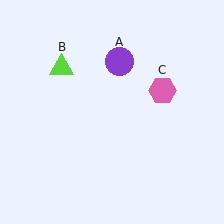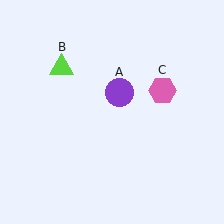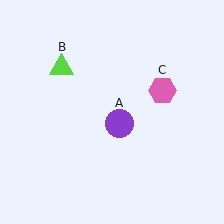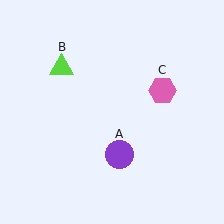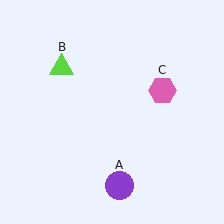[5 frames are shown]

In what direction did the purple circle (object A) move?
The purple circle (object A) moved down.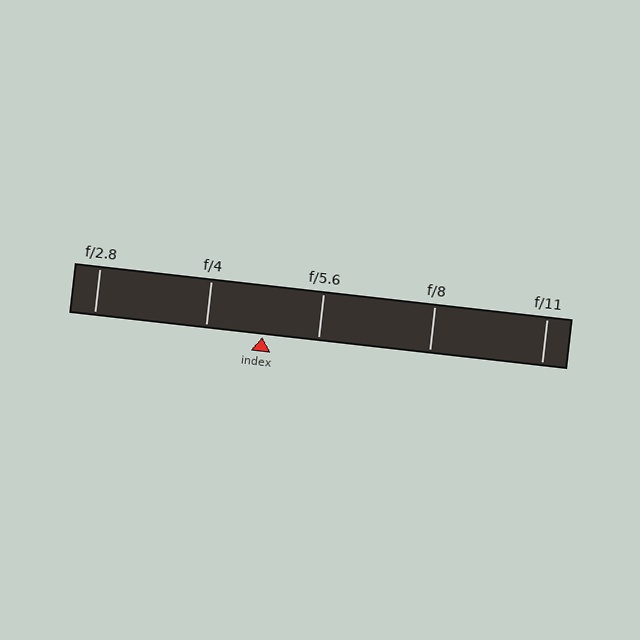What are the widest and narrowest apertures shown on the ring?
The widest aperture shown is f/2.8 and the narrowest is f/11.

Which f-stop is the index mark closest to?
The index mark is closest to f/5.6.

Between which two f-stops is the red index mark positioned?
The index mark is between f/4 and f/5.6.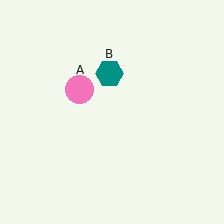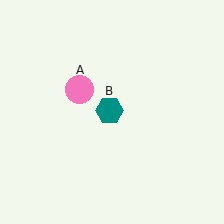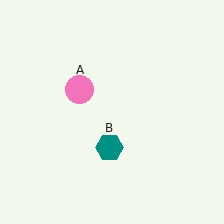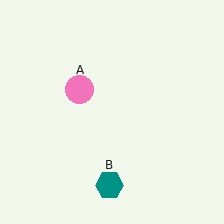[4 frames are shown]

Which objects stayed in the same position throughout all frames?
Pink circle (object A) remained stationary.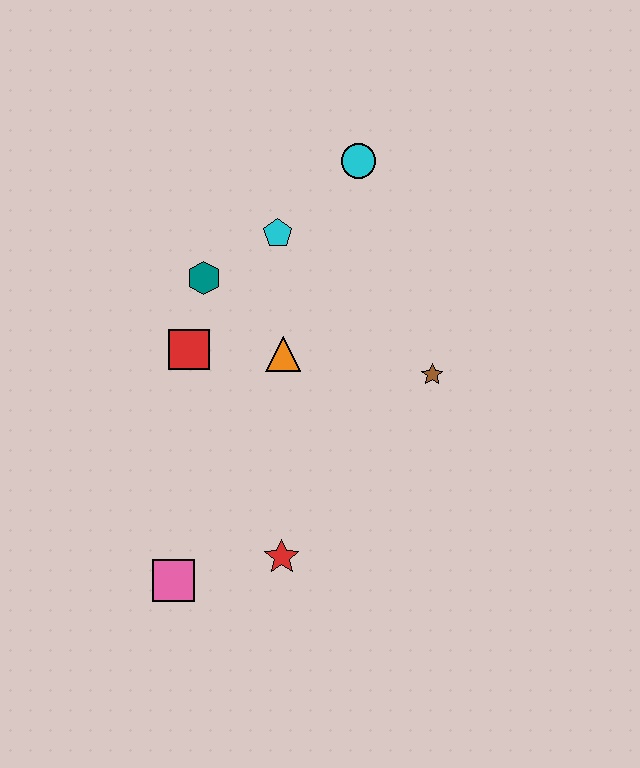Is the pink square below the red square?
Yes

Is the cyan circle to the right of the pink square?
Yes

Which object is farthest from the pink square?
The cyan circle is farthest from the pink square.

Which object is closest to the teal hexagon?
The red square is closest to the teal hexagon.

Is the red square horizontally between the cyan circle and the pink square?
Yes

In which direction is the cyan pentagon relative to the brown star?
The cyan pentagon is to the left of the brown star.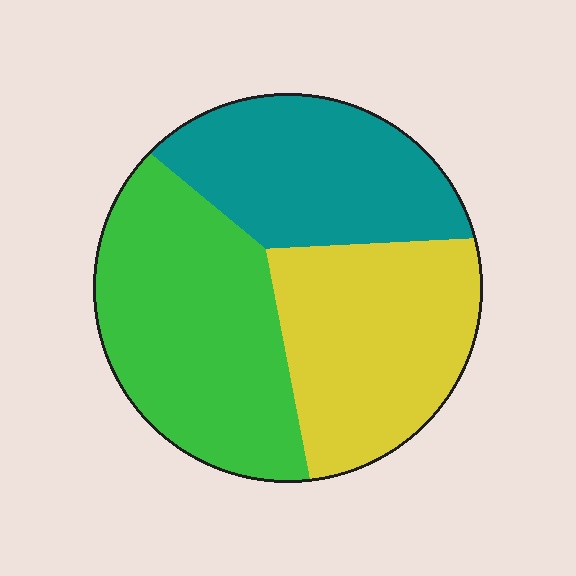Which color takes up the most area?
Green, at roughly 40%.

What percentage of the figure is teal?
Teal takes up about one quarter (1/4) of the figure.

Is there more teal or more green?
Green.